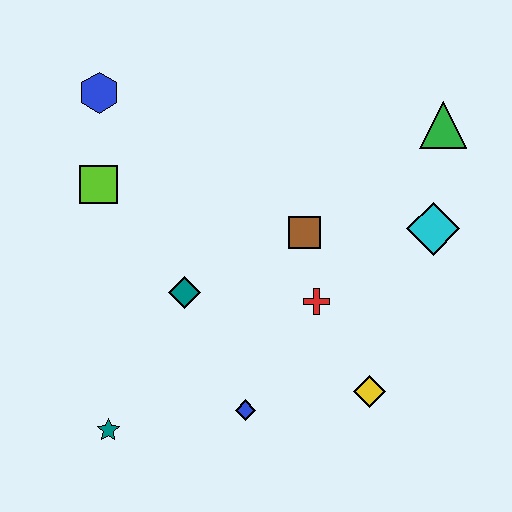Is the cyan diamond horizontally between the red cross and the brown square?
No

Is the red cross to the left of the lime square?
No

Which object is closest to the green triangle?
The cyan diamond is closest to the green triangle.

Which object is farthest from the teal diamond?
The green triangle is farthest from the teal diamond.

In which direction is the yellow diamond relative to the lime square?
The yellow diamond is to the right of the lime square.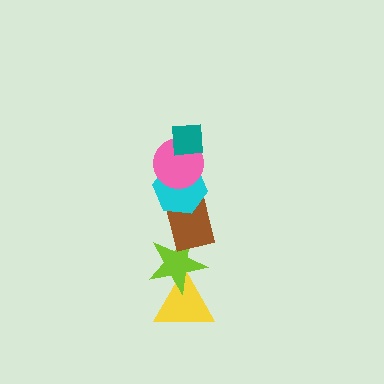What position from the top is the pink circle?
The pink circle is 2nd from the top.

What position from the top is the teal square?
The teal square is 1st from the top.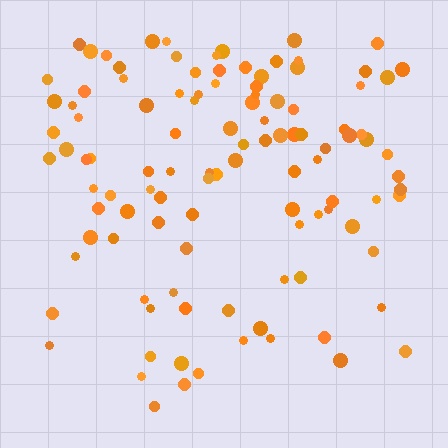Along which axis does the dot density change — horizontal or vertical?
Vertical.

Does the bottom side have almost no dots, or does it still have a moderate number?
Still a moderate number, just noticeably fewer than the top.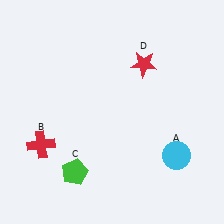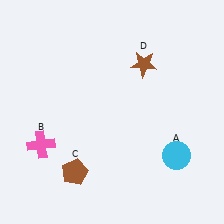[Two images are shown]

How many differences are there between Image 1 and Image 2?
There are 3 differences between the two images.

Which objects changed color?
B changed from red to pink. C changed from green to brown. D changed from red to brown.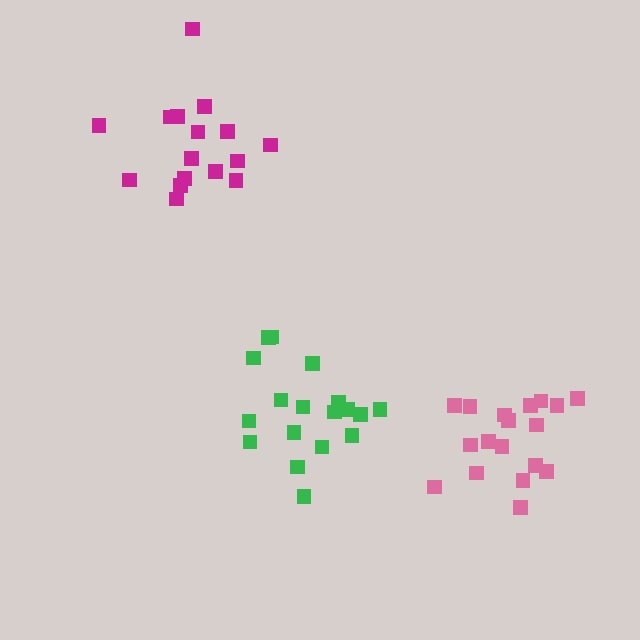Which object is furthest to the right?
The pink cluster is rightmost.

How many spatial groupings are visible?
There are 3 spatial groupings.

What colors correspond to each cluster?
The clusters are colored: magenta, green, pink.